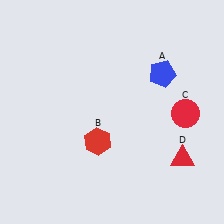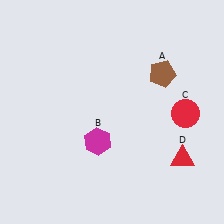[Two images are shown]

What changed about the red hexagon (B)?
In Image 1, B is red. In Image 2, it changed to magenta.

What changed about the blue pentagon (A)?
In Image 1, A is blue. In Image 2, it changed to brown.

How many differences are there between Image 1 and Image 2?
There are 2 differences between the two images.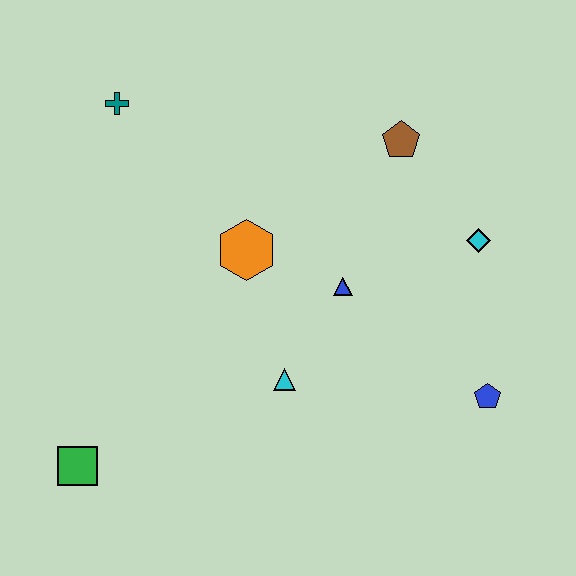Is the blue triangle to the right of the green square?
Yes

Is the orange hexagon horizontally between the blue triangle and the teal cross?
Yes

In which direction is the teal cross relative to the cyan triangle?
The teal cross is above the cyan triangle.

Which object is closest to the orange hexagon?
The blue triangle is closest to the orange hexagon.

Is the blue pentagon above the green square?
Yes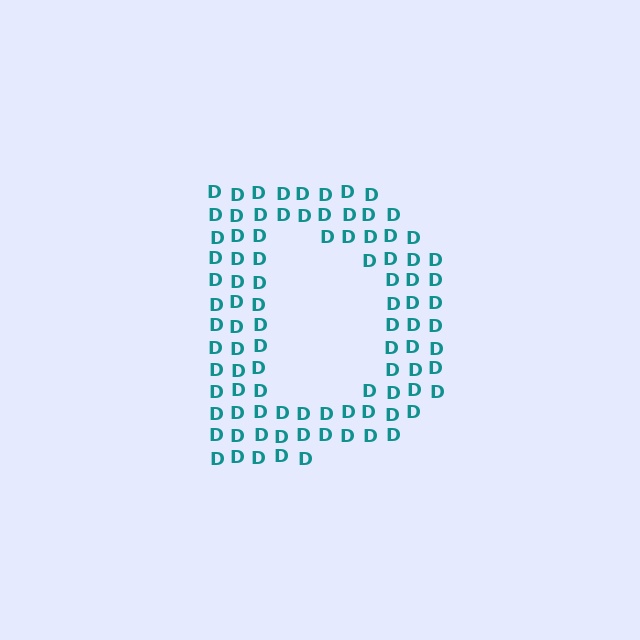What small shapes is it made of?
It is made of small letter D's.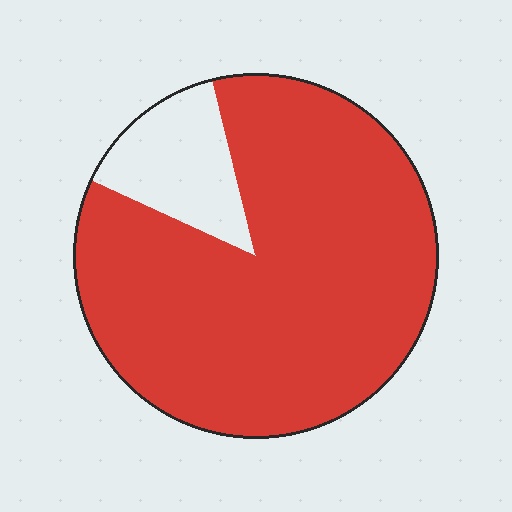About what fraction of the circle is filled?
About seven eighths (7/8).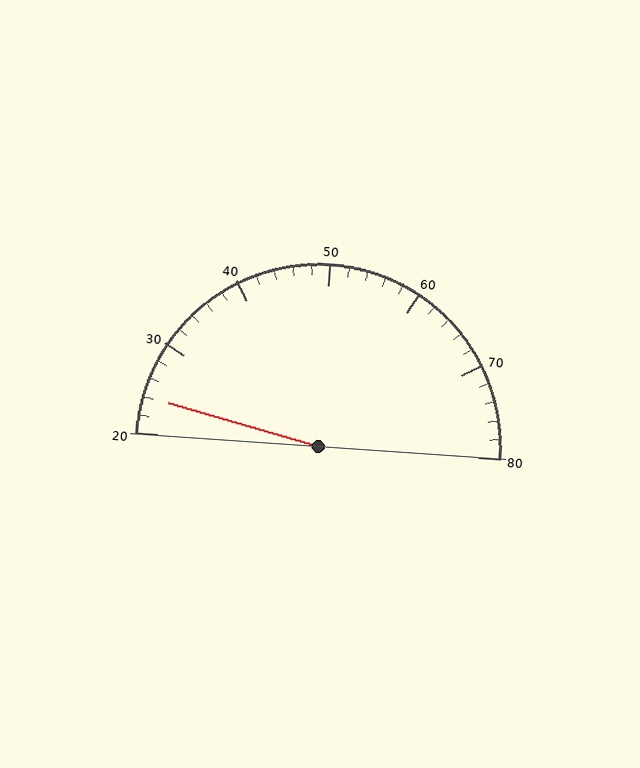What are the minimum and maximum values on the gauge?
The gauge ranges from 20 to 80.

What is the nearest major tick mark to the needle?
The nearest major tick mark is 20.